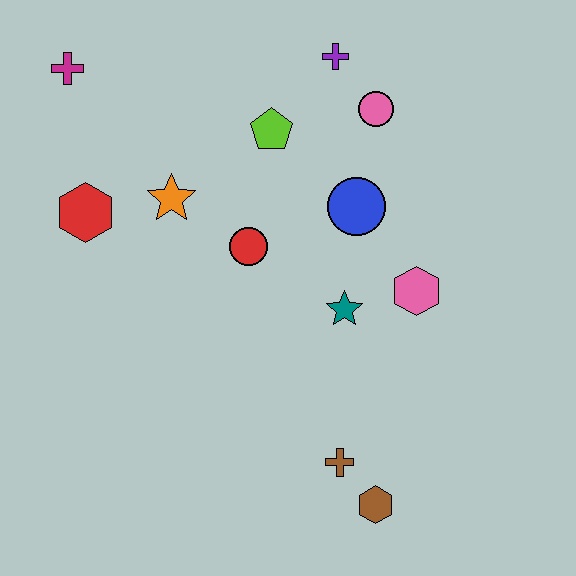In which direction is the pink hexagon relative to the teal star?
The pink hexagon is to the right of the teal star.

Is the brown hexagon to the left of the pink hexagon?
Yes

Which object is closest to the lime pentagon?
The purple cross is closest to the lime pentagon.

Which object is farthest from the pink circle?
The brown hexagon is farthest from the pink circle.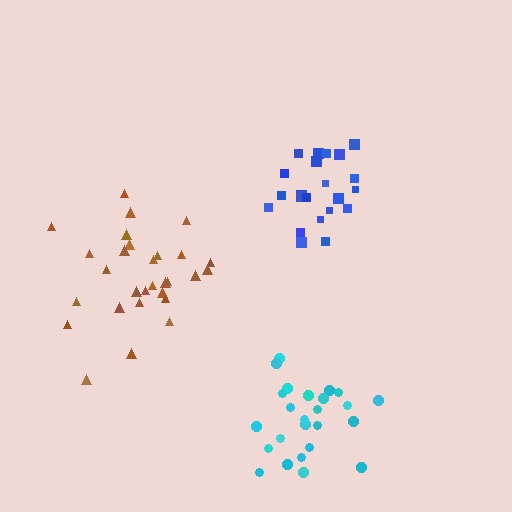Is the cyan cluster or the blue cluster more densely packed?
Cyan.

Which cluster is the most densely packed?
Cyan.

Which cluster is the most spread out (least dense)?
Brown.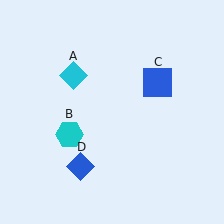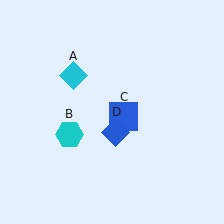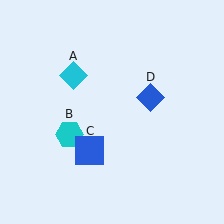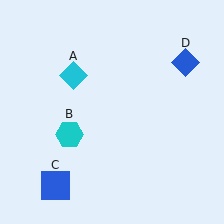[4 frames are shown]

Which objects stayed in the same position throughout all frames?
Cyan diamond (object A) and cyan hexagon (object B) remained stationary.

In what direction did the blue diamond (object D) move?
The blue diamond (object D) moved up and to the right.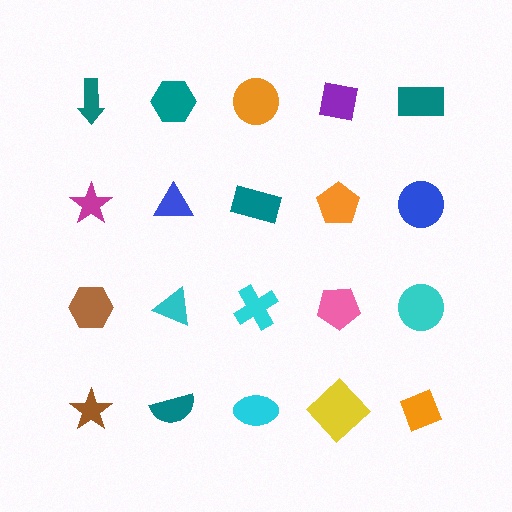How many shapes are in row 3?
5 shapes.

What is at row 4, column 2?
A teal semicircle.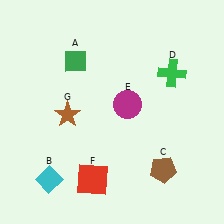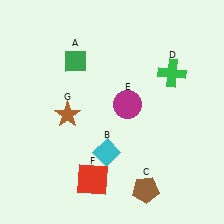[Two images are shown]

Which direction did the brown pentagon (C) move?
The brown pentagon (C) moved down.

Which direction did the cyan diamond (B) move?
The cyan diamond (B) moved right.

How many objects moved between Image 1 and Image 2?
2 objects moved between the two images.